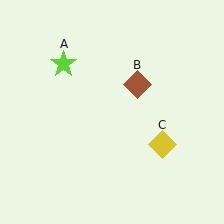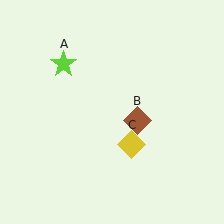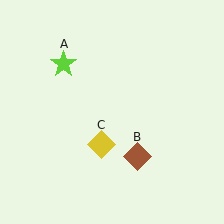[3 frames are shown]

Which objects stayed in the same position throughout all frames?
Lime star (object A) remained stationary.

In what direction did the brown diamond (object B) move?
The brown diamond (object B) moved down.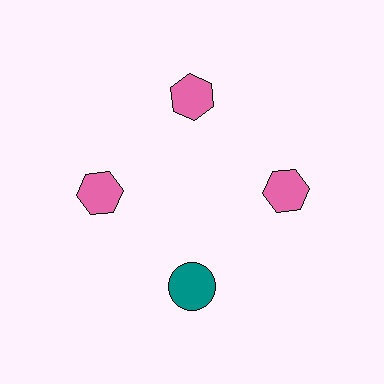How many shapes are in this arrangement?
There are 4 shapes arranged in a ring pattern.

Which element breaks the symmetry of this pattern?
The teal circle at roughly the 6 o'clock position breaks the symmetry. All other shapes are pink hexagons.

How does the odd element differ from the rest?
It differs in both color (teal instead of pink) and shape (circle instead of hexagon).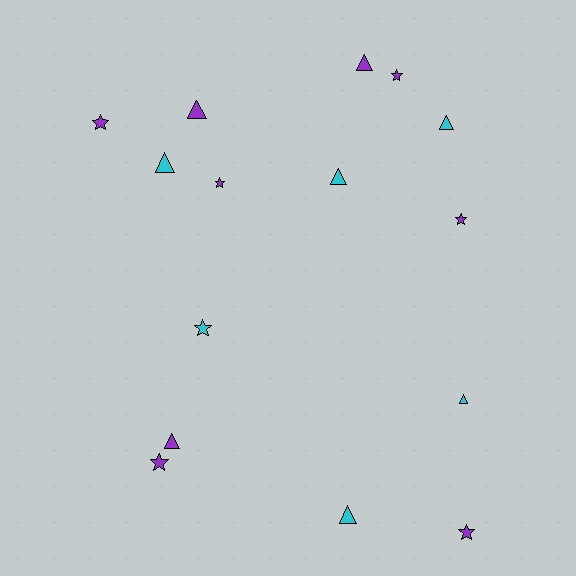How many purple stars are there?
There are 6 purple stars.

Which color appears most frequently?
Purple, with 9 objects.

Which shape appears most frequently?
Triangle, with 8 objects.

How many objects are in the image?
There are 15 objects.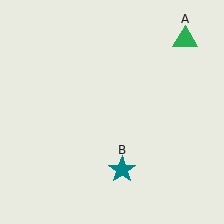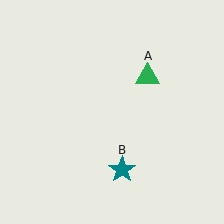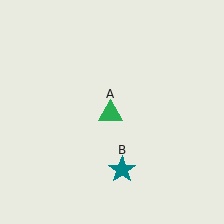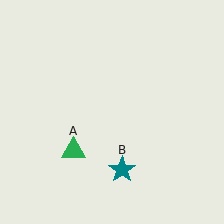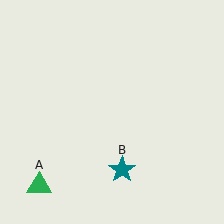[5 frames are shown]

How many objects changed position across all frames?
1 object changed position: green triangle (object A).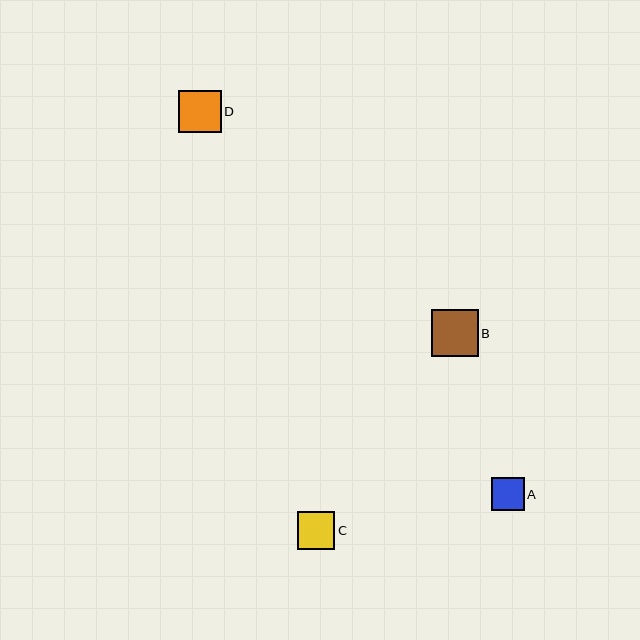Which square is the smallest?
Square A is the smallest with a size of approximately 33 pixels.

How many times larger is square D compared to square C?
Square D is approximately 1.1 times the size of square C.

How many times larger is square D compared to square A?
Square D is approximately 1.3 times the size of square A.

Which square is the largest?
Square B is the largest with a size of approximately 47 pixels.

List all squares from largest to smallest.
From largest to smallest: B, D, C, A.